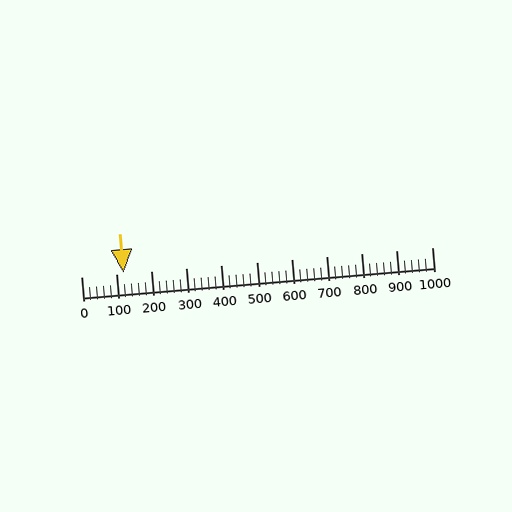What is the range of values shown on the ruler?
The ruler shows values from 0 to 1000.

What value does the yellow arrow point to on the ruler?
The yellow arrow points to approximately 120.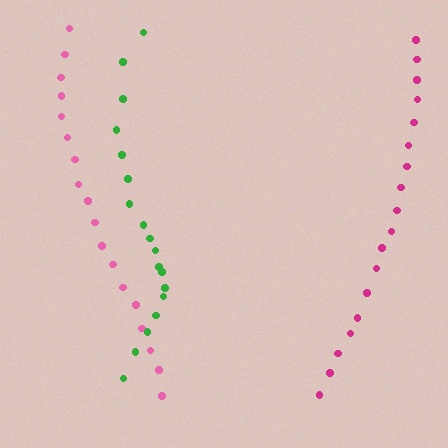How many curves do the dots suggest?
There are 3 distinct paths.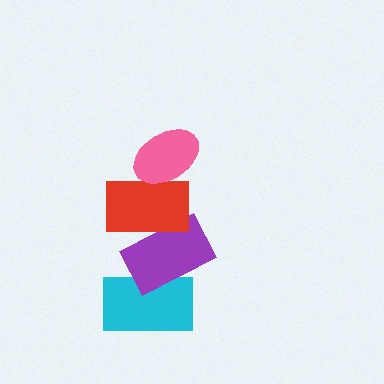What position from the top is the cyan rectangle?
The cyan rectangle is 4th from the top.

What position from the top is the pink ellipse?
The pink ellipse is 1st from the top.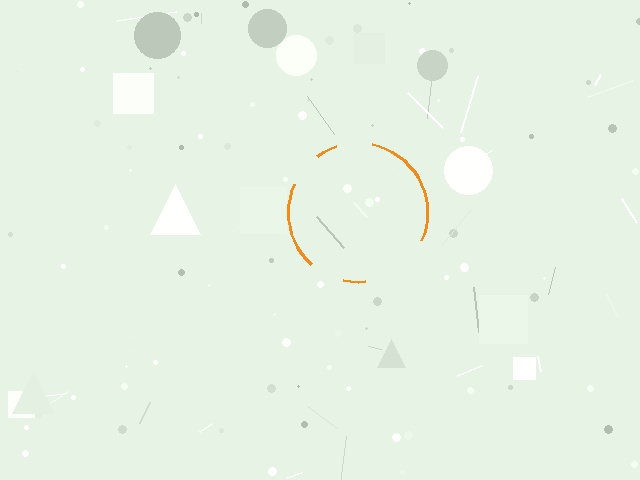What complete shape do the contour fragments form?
The contour fragments form a circle.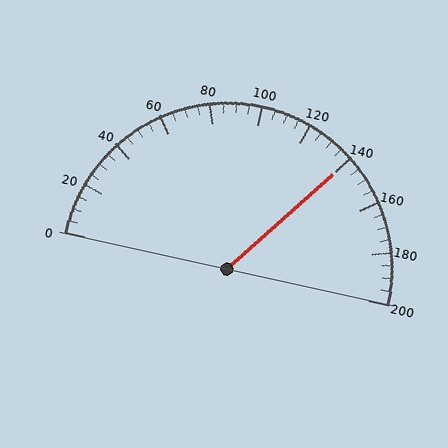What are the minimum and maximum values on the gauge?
The gauge ranges from 0 to 200.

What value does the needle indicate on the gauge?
The needle indicates approximately 140.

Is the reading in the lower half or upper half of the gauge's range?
The reading is in the upper half of the range (0 to 200).